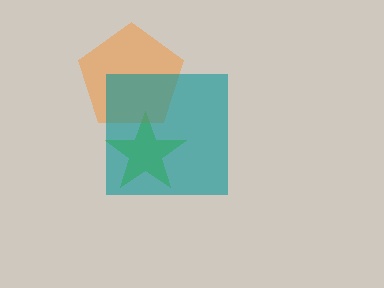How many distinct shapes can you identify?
There are 3 distinct shapes: a lime star, an orange pentagon, a teal square.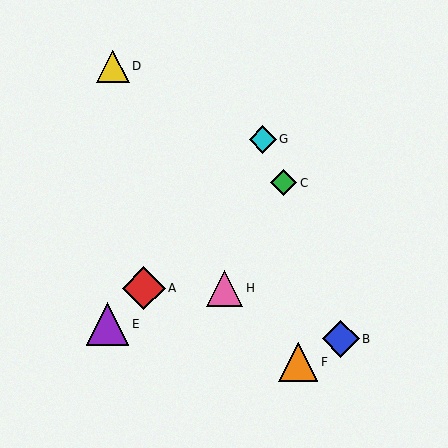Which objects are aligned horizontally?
Objects A, H are aligned horizontally.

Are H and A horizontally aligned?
Yes, both are at y≈288.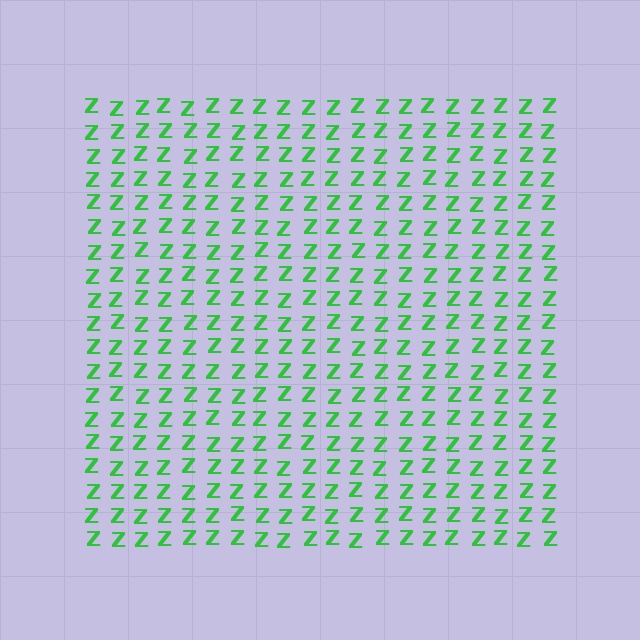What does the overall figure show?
The overall figure shows a square.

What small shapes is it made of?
It is made of small letter Z's.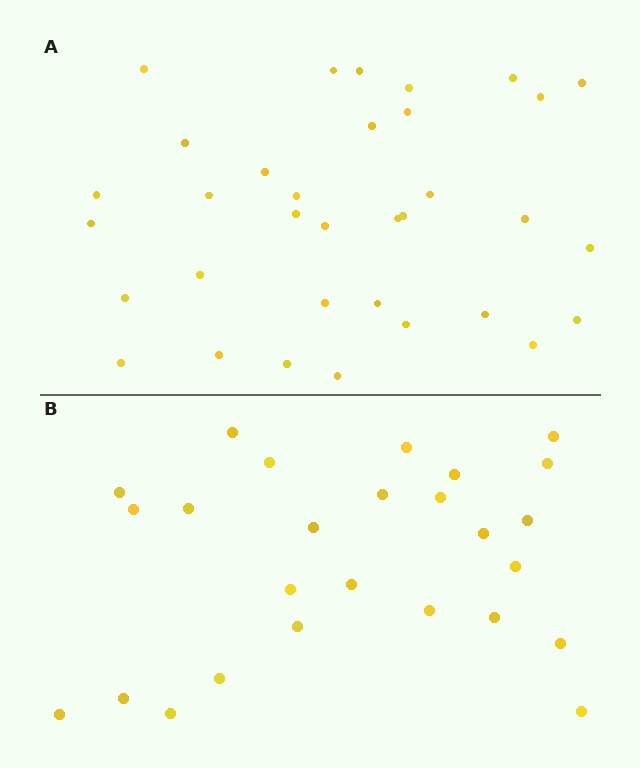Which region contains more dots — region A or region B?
Region A (the top region) has more dots.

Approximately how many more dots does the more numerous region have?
Region A has roughly 8 or so more dots than region B.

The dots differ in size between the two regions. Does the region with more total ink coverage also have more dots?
No. Region B has more total ink coverage because its dots are larger, but region A actually contains more individual dots. Total area can be misleading — the number of items is what matters here.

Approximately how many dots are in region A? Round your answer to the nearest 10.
About 30 dots. (The exact count is 34, which rounds to 30.)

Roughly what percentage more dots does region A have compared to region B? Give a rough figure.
About 30% more.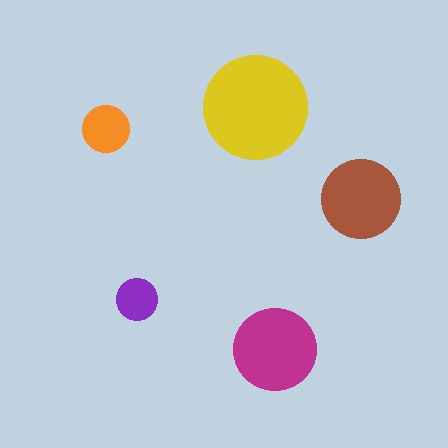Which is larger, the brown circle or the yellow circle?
The yellow one.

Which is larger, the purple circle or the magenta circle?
The magenta one.